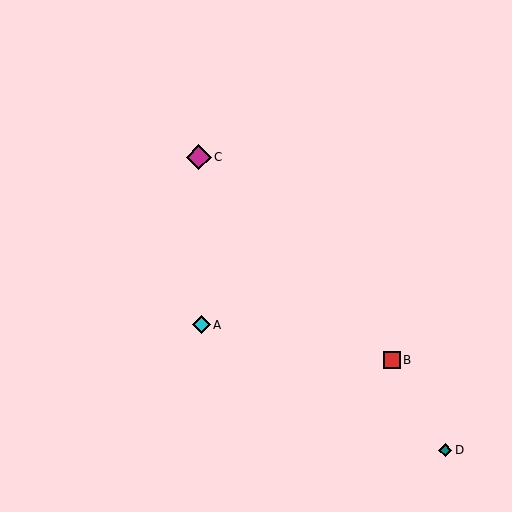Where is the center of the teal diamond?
The center of the teal diamond is at (445, 450).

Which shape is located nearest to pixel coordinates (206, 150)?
The magenta diamond (labeled C) at (199, 157) is nearest to that location.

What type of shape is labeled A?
Shape A is a cyan diamond.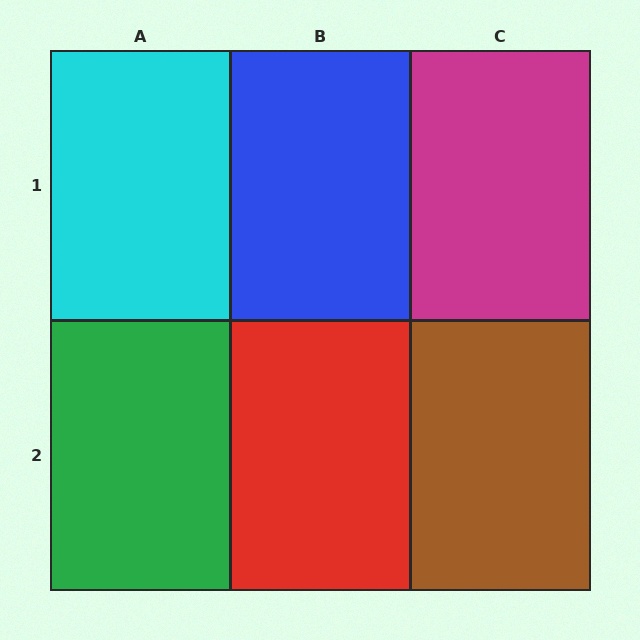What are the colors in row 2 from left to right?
Green, red, brown.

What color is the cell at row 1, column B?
Blue.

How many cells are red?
1 cell is red.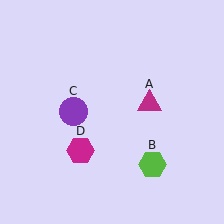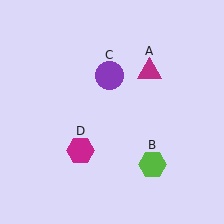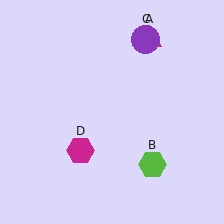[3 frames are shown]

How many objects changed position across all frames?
2 objects changed position: magenta triangle (object A), purple circle (object C).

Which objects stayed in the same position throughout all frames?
Lime hexagon (object B) and magenta hexagon (object D) remained stationary.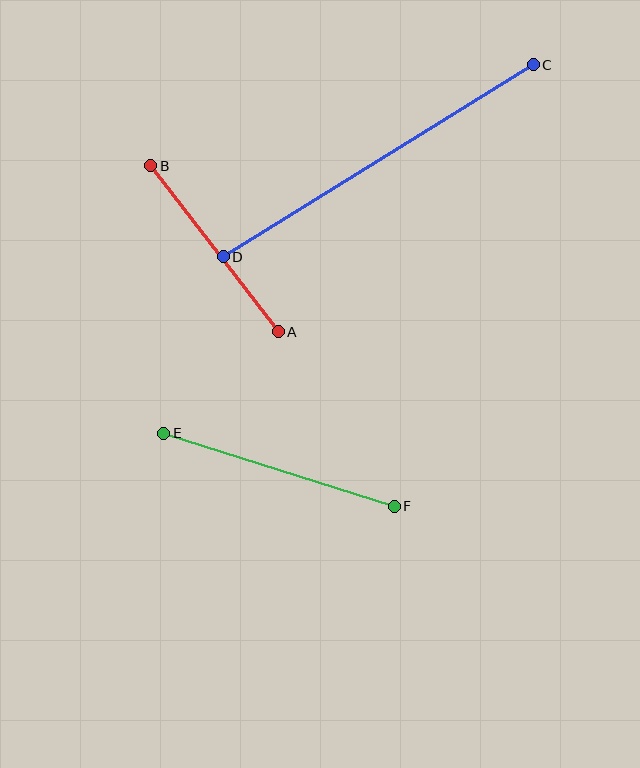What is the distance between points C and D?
The distance is approximately 365 pixels.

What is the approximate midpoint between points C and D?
The midpoint is at approximately (378, 161) pixels.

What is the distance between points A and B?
The distance is approximately 209 pixels.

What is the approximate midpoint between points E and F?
The midpoint is at approximately (279, 470) pixels.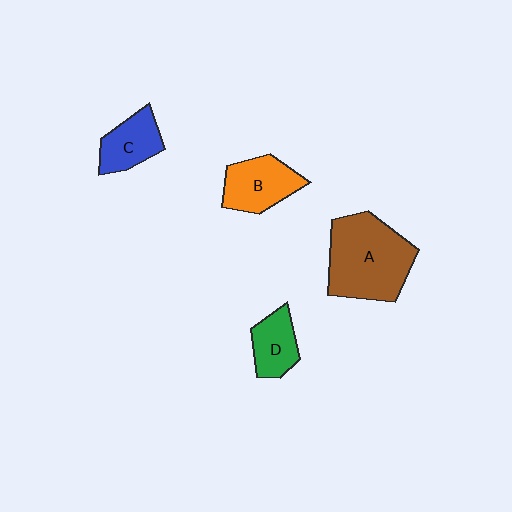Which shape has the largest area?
Shape A (brown).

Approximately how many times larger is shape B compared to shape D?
Approximately 1.3 times.